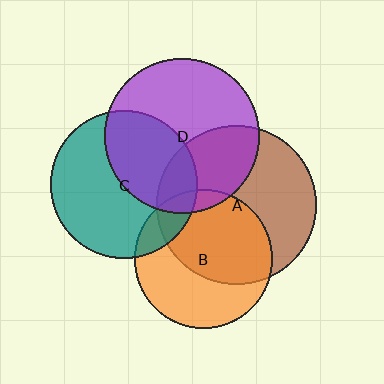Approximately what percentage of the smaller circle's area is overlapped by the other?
Approximately 10%.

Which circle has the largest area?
Circle A (brown).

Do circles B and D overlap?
Yes.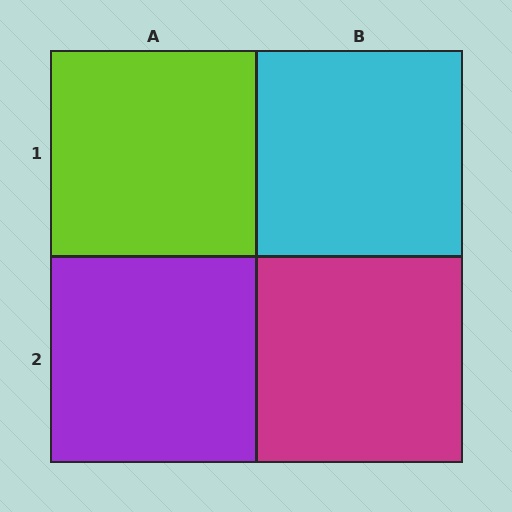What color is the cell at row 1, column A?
Lime.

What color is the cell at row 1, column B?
Cyan.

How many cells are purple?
1 cell is purple.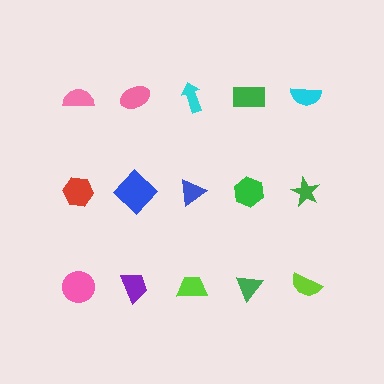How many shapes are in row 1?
5 shapes.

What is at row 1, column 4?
A green rectangle.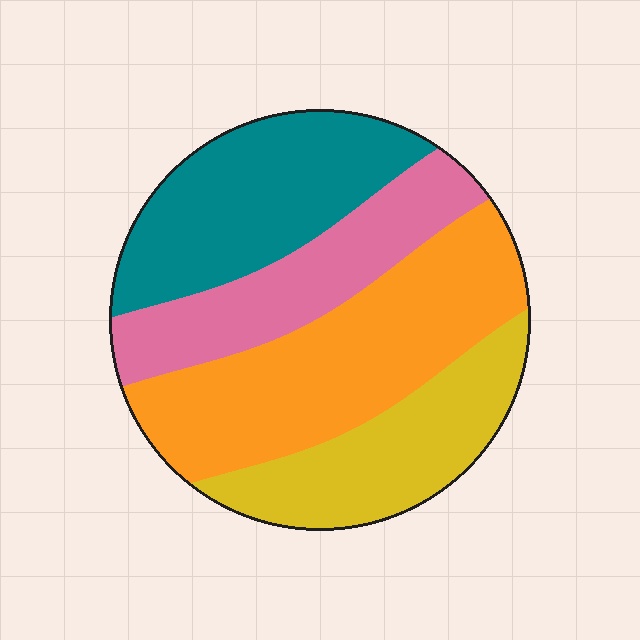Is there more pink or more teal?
Teal.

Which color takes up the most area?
Orange, at roughly 35%.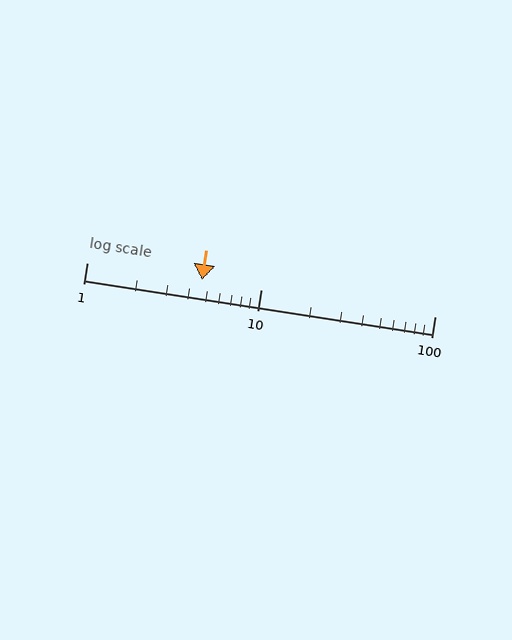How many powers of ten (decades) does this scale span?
The scale spans 2 decades, from 1 to 100.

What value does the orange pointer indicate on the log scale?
The pointer indicates approximately 4.6.